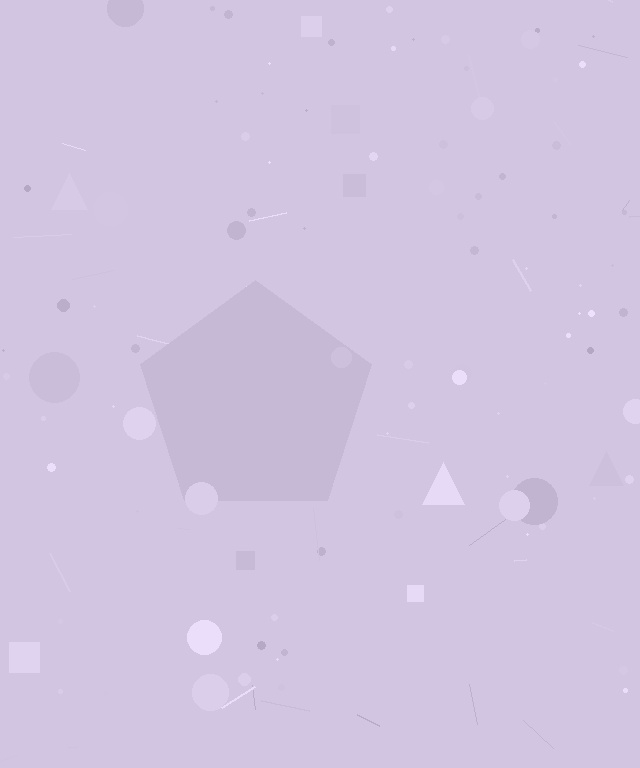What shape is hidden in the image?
A pentagon is hidden in the image.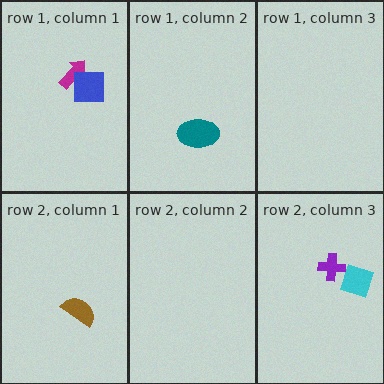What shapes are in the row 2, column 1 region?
The brown semicircle.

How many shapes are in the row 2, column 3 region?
2.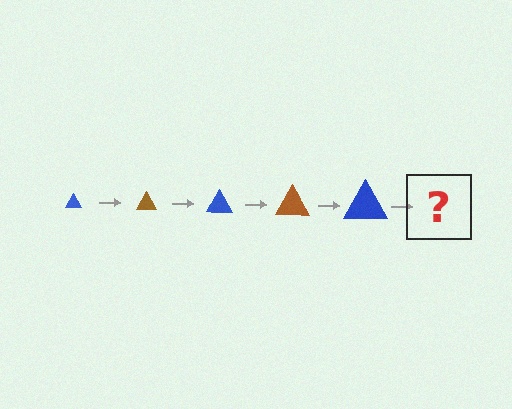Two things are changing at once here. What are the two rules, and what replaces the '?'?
The two rules are that the triangle grows larger each step and the color cycles through blue and brown. The '?' should be a brown triangle, larger than the previous one.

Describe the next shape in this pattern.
It should be a brown triangle, larger than the previous one.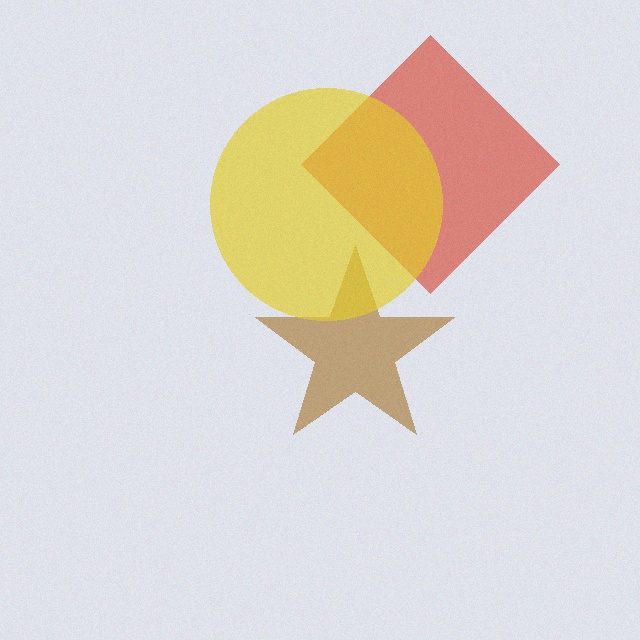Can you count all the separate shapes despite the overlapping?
Yes, there are 3 separate shapes.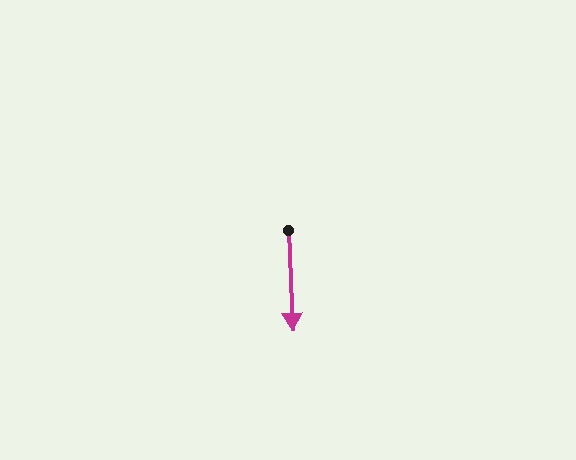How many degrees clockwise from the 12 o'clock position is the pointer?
Approximately 177 degrees.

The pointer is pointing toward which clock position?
Roughly 6 o'clock.